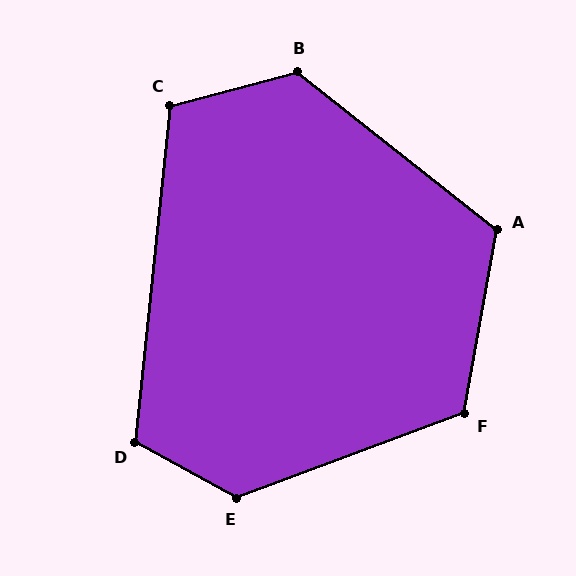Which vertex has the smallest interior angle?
C, at approximately 111 degrees.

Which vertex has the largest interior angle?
E, at approximately 130 degrees.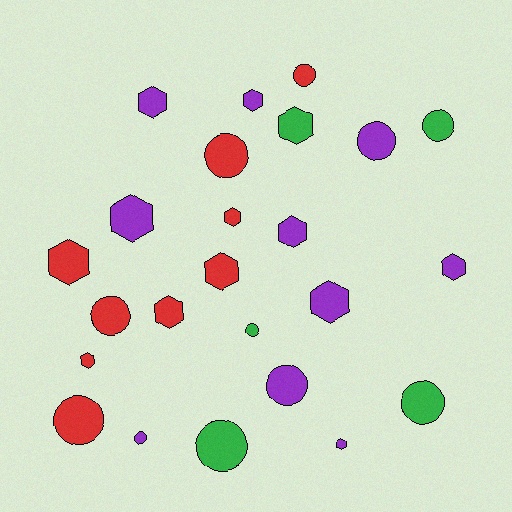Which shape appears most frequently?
Hexagon, with 13 objects.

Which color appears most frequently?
Purple, with 10 objects.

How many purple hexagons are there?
There are 7 purple hexagons.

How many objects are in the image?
There are 24 objects.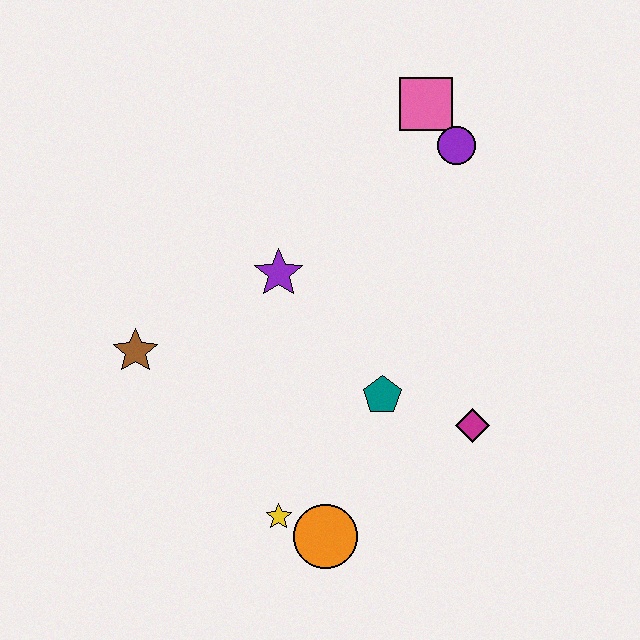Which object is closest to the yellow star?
The orange circle is closest to the yellow star.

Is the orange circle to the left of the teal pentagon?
Yes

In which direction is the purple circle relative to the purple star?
The purple circle is to the right of the purple star.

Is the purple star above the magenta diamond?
Yes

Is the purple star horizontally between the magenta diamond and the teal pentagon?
No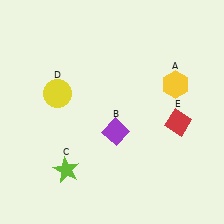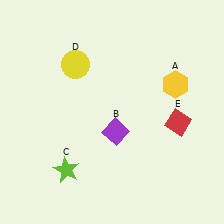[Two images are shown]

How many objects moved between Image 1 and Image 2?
1 object moved between the two images.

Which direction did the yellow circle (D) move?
The yellow circle (D) moved up.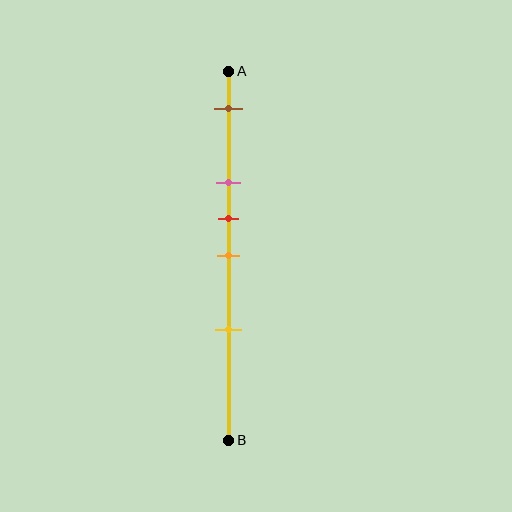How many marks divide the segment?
There are 5 marks dividing the segment.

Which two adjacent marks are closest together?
The red and orange marks are the closest adjacent pair.